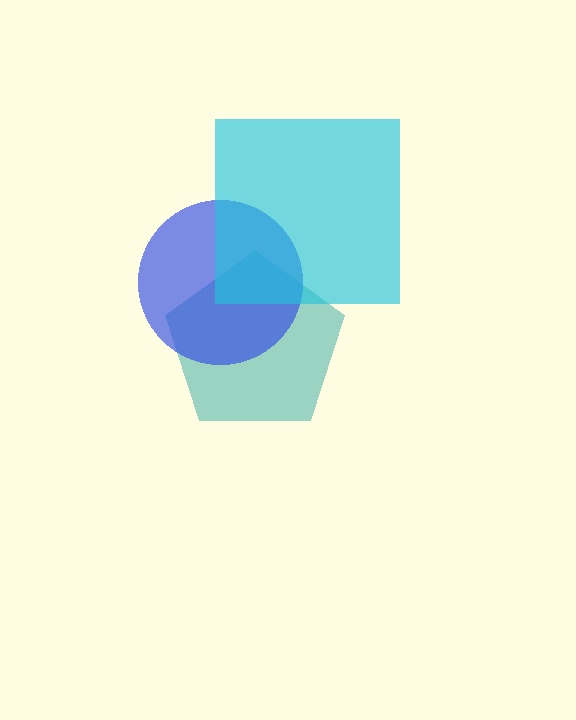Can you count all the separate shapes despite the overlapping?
Yes, there are 3 separate shapes.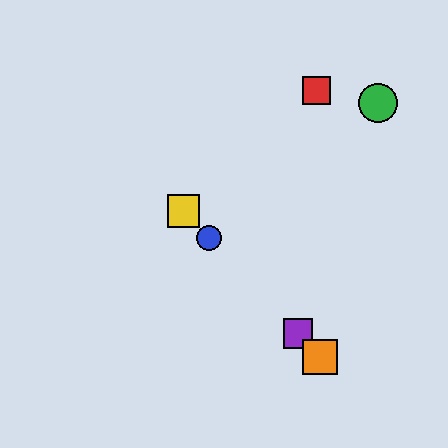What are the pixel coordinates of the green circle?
The green circle is at (378, 103).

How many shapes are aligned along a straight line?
4 shapes (the blue circle, the yellow square, the purple square, the orange square) are aligned along a straight line.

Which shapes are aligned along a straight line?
The blue circle, the yellow square, the purple square, the orange square are aligned along a straight line.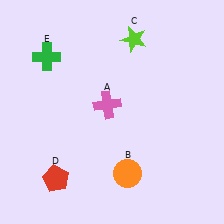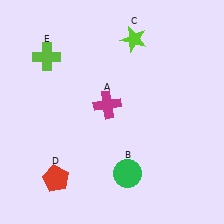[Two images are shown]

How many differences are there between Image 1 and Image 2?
There are 3 differences between the two images.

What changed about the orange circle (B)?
In Image 1, B is orange. In Image 2, it changed to green.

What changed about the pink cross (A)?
In Image 1, A is pink. In Image 2, it changed to magenta.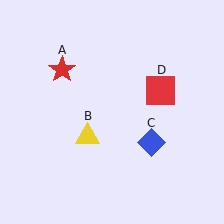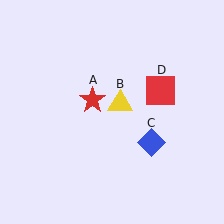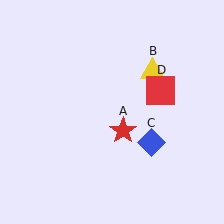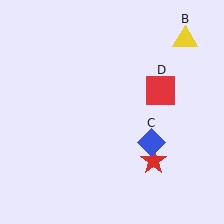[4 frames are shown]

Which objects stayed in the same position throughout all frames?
Blue diamond (object C) and red square (object D) remained stationary.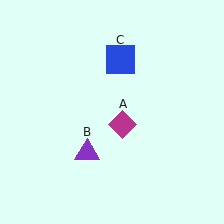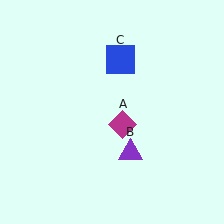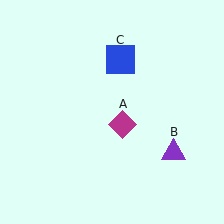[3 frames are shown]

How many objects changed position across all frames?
1 object changed position: purple triangle (object B).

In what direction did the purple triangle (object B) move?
The purple triangle (object B) moved right.